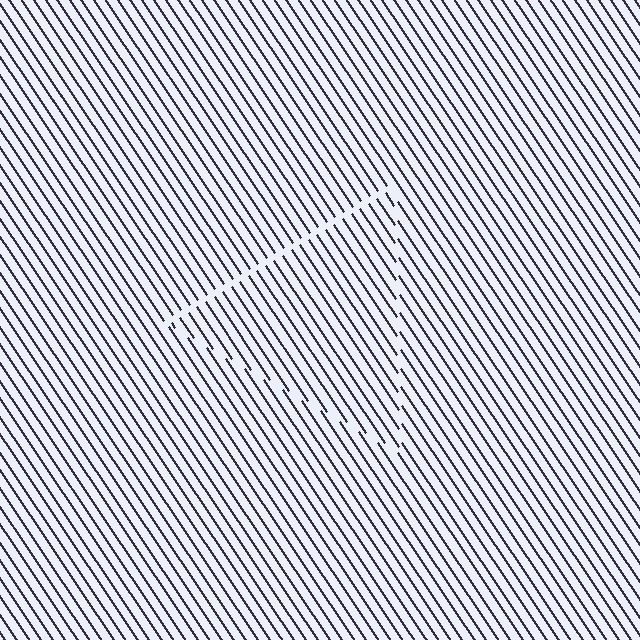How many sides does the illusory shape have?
3 sides — the line-ends trace a triangle.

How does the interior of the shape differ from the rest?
The interior of the shape contains the same grating, shifted by half a period — the contour is defined by the phase discontinuity where line-ends from the inner and outer gratings abut.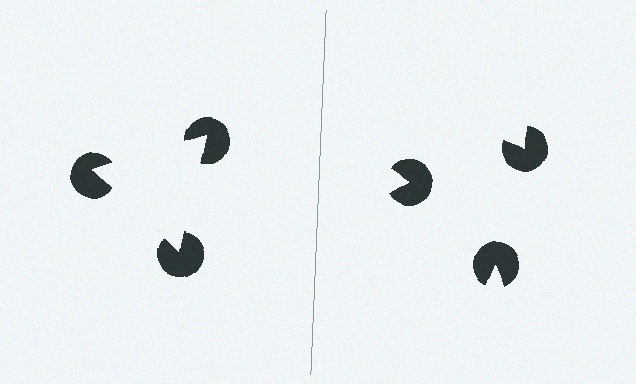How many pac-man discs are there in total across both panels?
6 — 3 on each side.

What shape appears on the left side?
An illusory triangle.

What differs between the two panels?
The pac-man discs are positioned identically on both sides; only the wedge orientations differ. On the left they align to a triangle; on the right they are misaligned.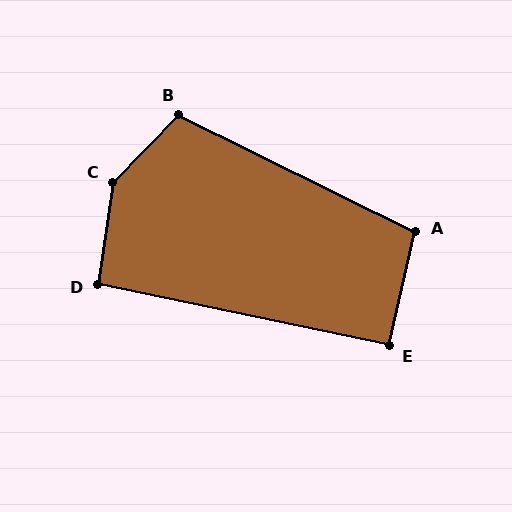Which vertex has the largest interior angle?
C, at approximately 144 degrees.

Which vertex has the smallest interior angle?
E, at approximately 91 degrees.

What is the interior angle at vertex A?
Approximately 104 degrees (obtuse).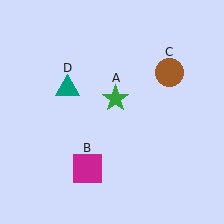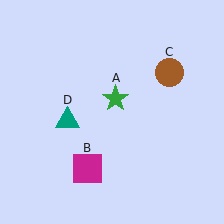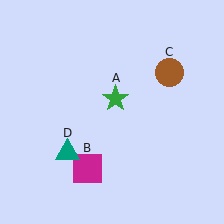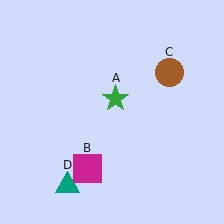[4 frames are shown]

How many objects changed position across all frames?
1 object changed position: teal triangle (object D).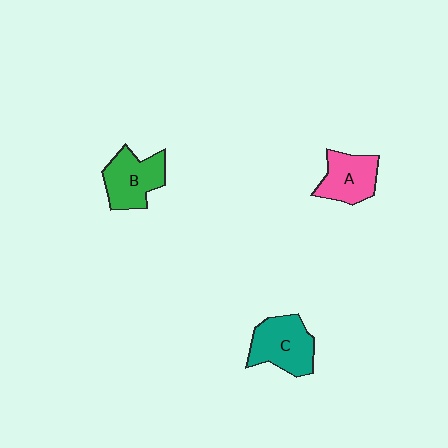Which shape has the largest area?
Shape C (teal).